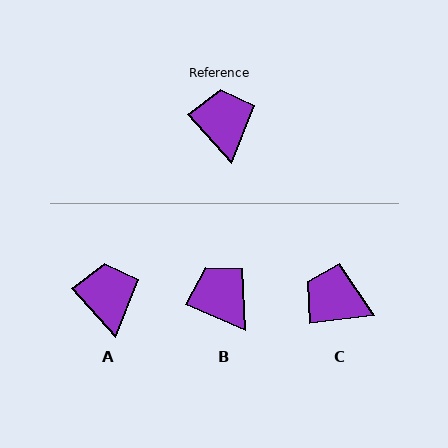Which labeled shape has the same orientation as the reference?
A.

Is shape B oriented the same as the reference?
No, it is off by about 24 degrees.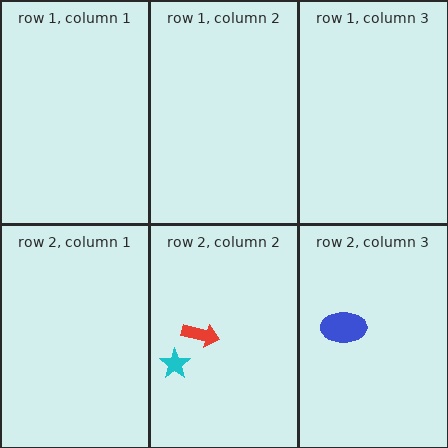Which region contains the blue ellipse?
The row 2, column 3 region.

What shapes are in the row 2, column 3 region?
The blue ellipse.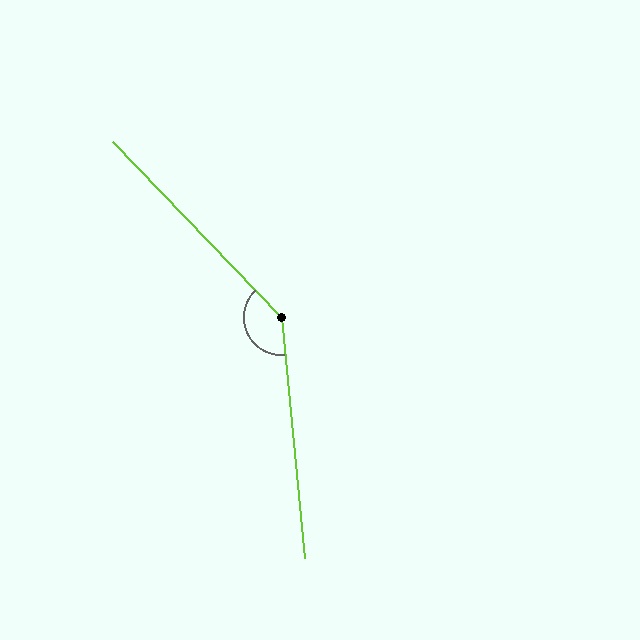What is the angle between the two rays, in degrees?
Approximately 142 degrees.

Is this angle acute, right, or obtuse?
It is obtuse.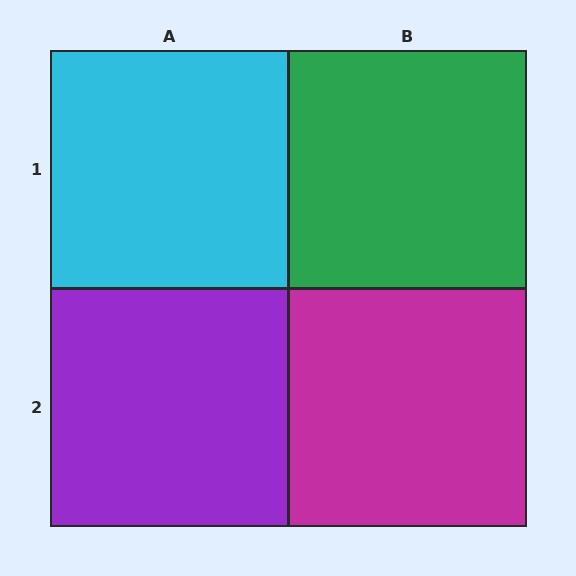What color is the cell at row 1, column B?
Green.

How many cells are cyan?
1 cell is cyan.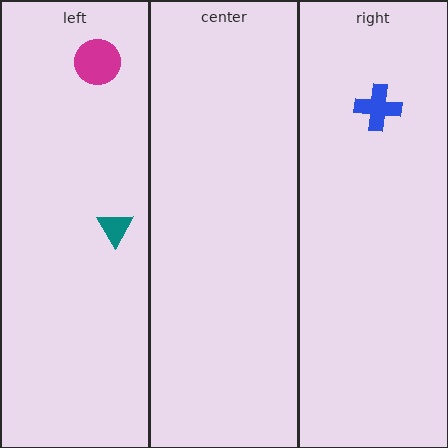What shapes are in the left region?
The magenta circle, the teal triangle.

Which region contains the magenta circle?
The left region.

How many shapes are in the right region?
1.